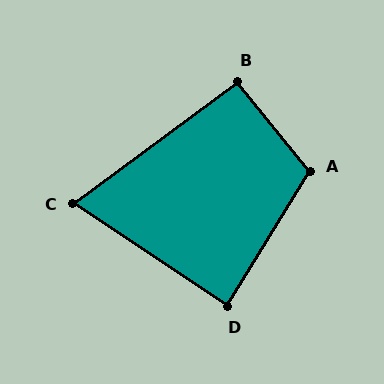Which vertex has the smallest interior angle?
C, at approximately 70 degrees.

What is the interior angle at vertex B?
Approximately 92 degrees (approximately right).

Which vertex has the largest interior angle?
A, at approximately 110 degrees.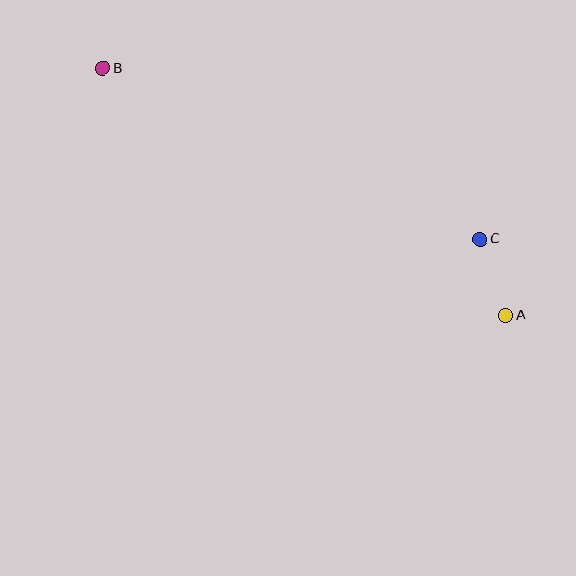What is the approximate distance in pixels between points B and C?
The distance between B and C is approximately 414 pixels.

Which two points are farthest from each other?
Points A and B are farthest from each other.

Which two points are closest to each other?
Points A and C are closest to each other.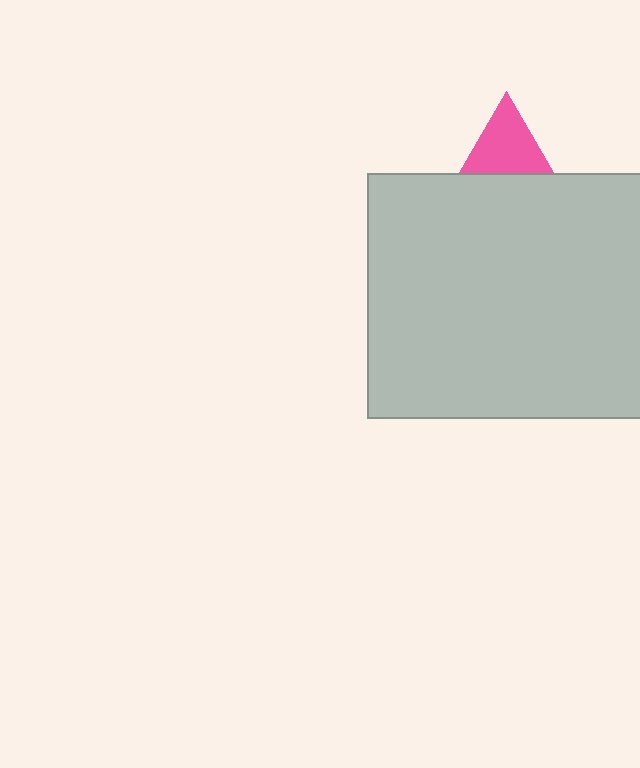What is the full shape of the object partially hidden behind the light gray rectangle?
The partially hidden object is a pink triangle.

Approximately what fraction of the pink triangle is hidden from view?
Roughly 53% of the pink triangle is hidden behind the light gray rectangle.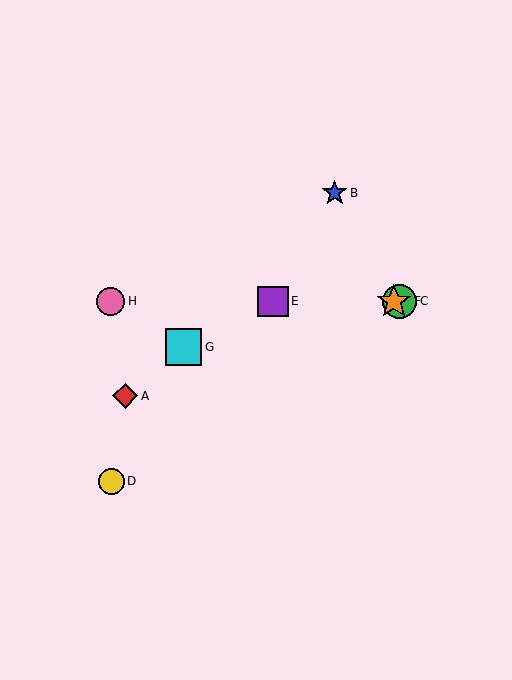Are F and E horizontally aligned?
Yes, both are at y≈301.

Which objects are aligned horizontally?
Objects C, E, F, H are aligned horizontally.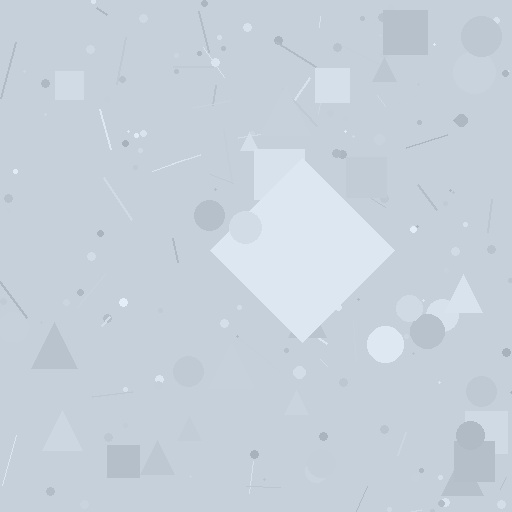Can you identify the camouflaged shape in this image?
The camouflaged shape is a diamond.